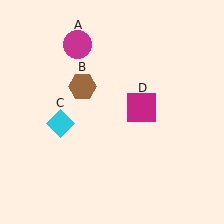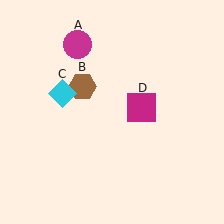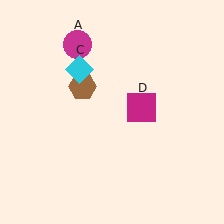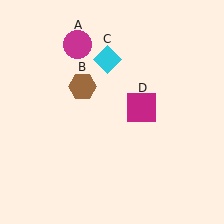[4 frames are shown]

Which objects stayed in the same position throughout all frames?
Magenta circle (object A) and brown hexagon (object B) and magenta square (object D) remained stationary.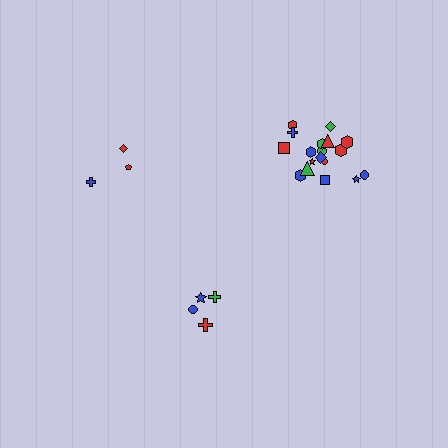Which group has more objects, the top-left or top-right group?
The top-right group.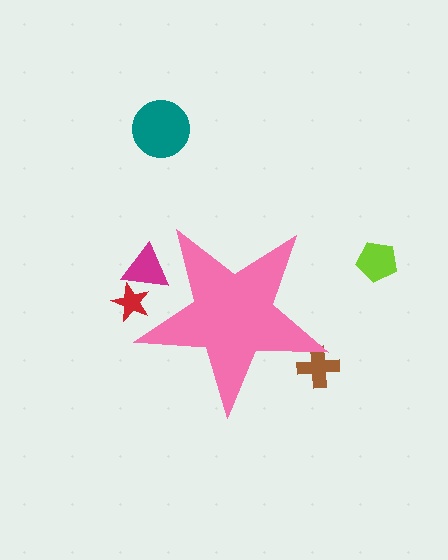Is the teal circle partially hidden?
No, the teal circle is fully visible.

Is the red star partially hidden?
Yes, the red star is partially hidden behind the pink star.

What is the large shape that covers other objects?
A pink star.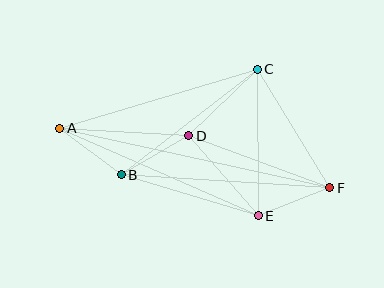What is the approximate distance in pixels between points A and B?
The distance between A and B is approximately 77 pixels.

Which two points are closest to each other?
Points E and F are closest to each other.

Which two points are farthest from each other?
Points A and F are farthest from each other.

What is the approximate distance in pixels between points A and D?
The distance between A and D is approximately 129 pixels.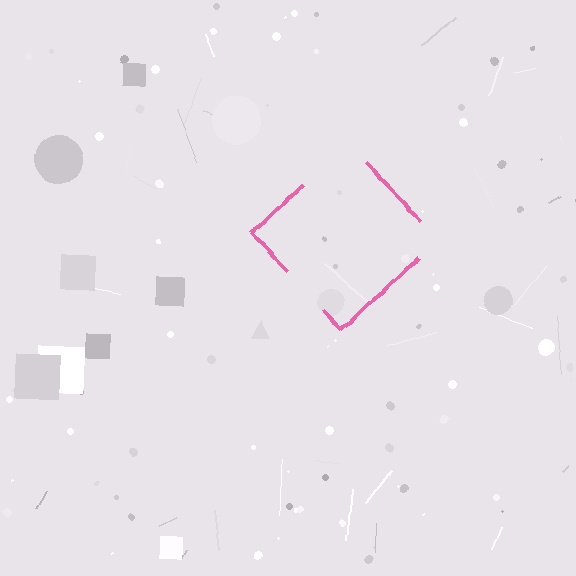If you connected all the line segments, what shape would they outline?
They would outline a diamond.